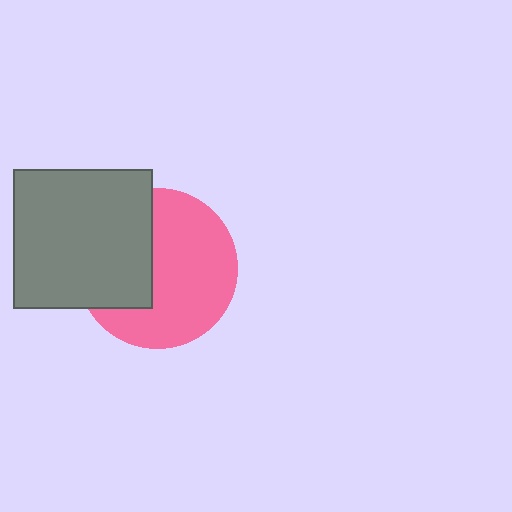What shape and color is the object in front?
The object in front is a gray square.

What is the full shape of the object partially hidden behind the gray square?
The partially hidden object is a pink circle.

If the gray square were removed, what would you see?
You would see the complete pink circle.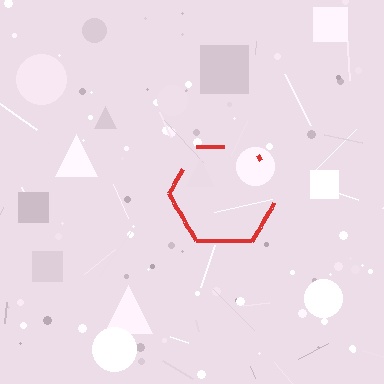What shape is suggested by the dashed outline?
The dashed outline suggests a hexagon.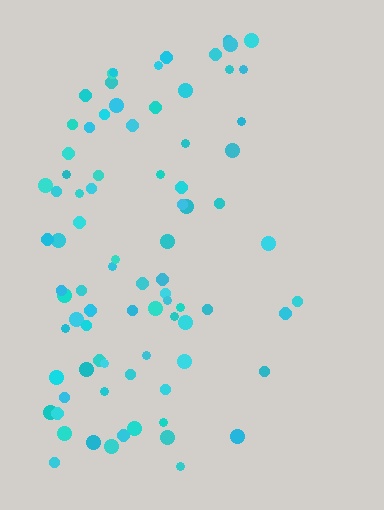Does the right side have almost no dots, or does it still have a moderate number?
Still a moderate number, just noticeably fewer than the left.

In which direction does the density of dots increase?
From right to left, with the left side densest.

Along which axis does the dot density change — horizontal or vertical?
Horizontal.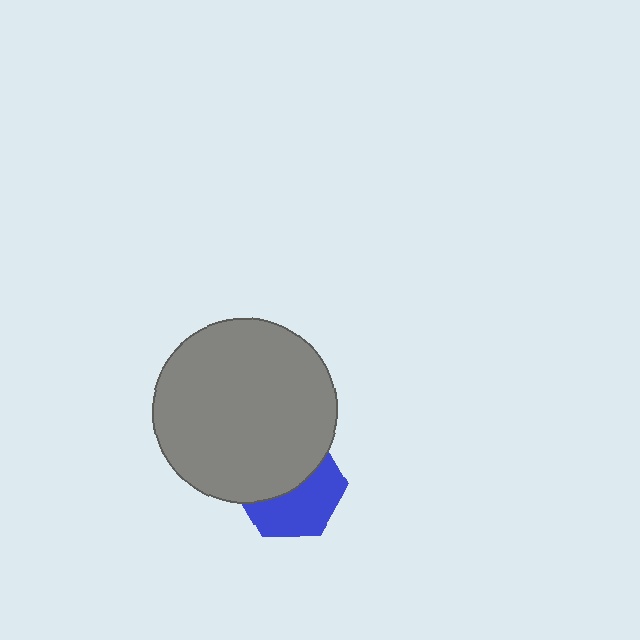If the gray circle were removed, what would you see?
You would see the complete blue hexagon.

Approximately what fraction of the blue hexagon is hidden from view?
Roughly 51% of the blue hexagon is hidden behind the gray circle.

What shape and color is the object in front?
The object in front is a gray circle.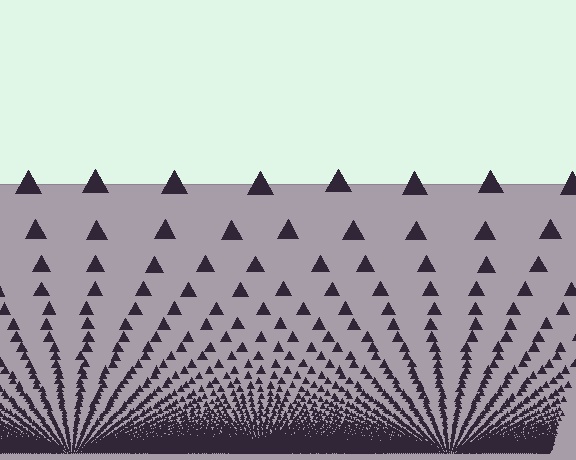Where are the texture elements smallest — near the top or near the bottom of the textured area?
Near the bottom.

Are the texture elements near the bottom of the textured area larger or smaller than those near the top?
Smaller. The gradient is inverted — elements near the bottom are smaller and denser.